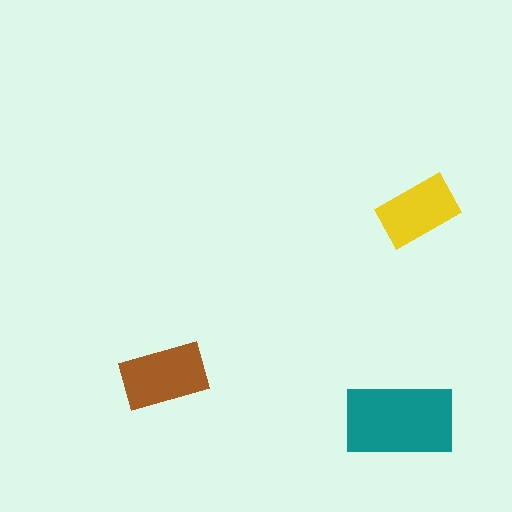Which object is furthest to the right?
The yellow rectangle is rightmost.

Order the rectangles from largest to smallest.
the teal one, the brown one, the yellow one.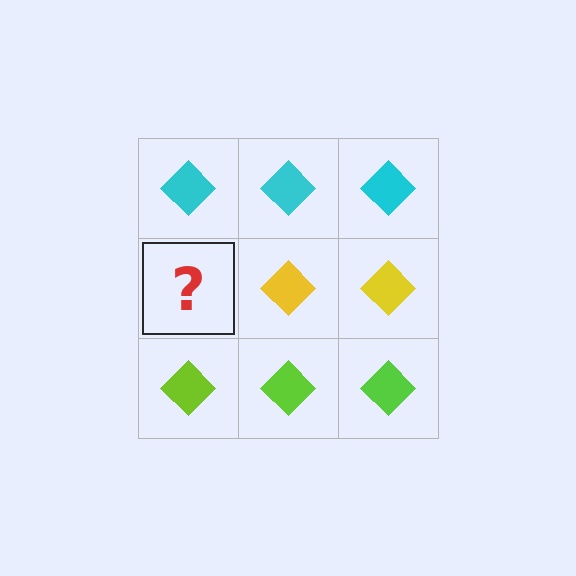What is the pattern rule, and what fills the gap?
The rule is that each row has a consistent color. The gap should be filled with a yellow diamond.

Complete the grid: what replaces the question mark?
The question mark should be replaced with a yellow diamond.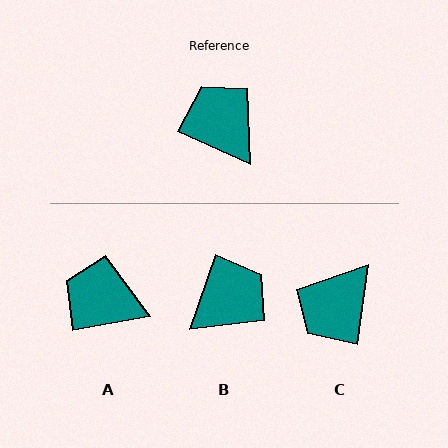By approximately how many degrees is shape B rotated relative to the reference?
Approximately 85 degrees clockwise.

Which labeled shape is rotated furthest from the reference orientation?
C, about 106 degrees away.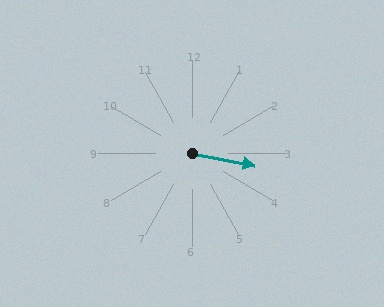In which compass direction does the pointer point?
East.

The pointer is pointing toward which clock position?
Roughly 3 o'clock.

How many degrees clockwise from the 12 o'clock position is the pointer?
Approximately 101 degrees.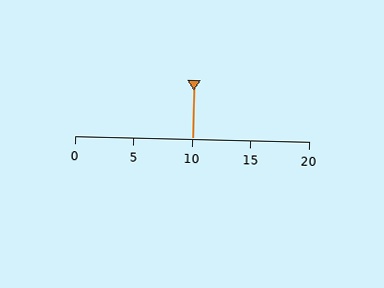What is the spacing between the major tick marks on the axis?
The major ticks are spaced 5 apart.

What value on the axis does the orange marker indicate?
The marker indicates approximately 10.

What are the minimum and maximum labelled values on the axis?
The axis runs from 0 to 20.